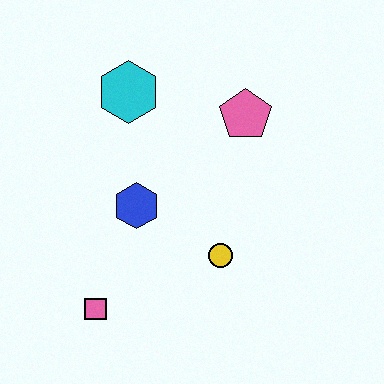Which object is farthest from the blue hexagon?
The pink pentagon is farthest from the blue hexagon.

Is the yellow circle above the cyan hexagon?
No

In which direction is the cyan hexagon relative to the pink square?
The cyan hexagon is above the pink square.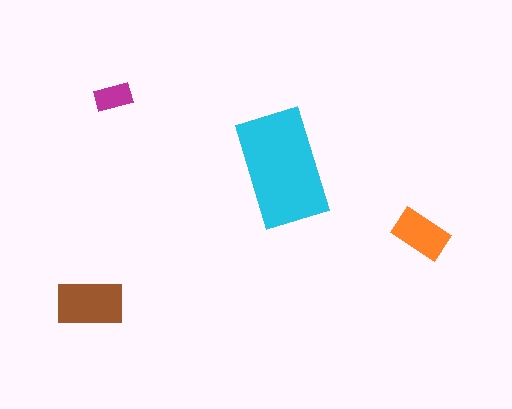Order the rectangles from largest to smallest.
the cyan one, the brown one, the orange one, the magenta one.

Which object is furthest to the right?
The orange rectangle is rightmost.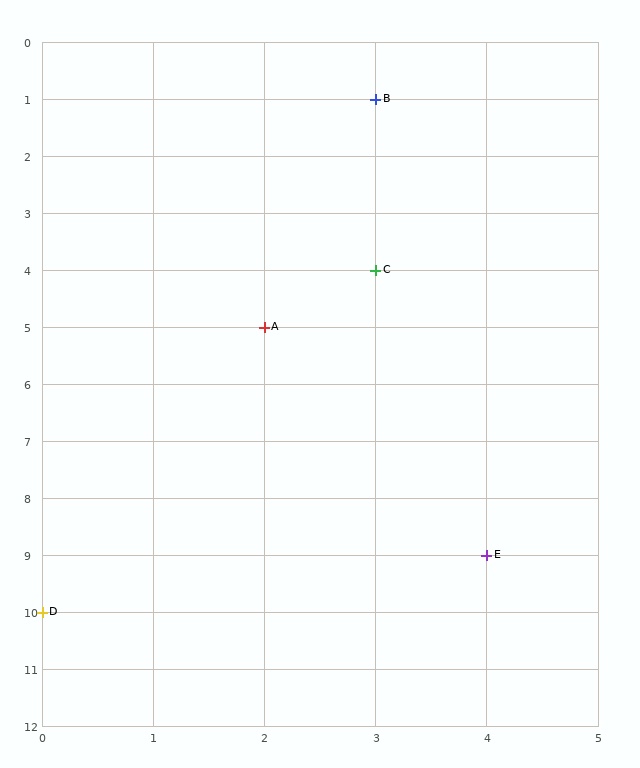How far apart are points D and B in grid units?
Points D and B are 3 columns and 9 rows apart (about 9.5 grid units diagonally).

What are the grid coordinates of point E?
Point E is at grid coordinates (4, 9).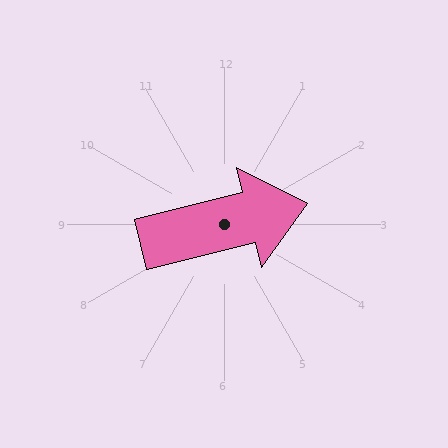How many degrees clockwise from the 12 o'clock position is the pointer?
Approximately 76 degrees.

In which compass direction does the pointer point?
East.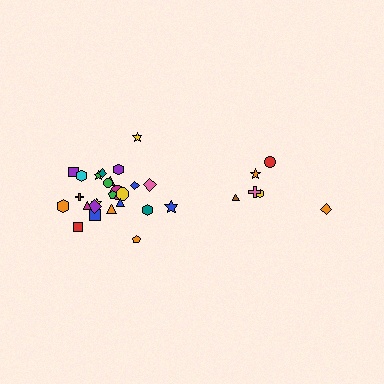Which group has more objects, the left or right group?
The left group.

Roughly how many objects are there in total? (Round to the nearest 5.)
Roughly 30 objects in total.